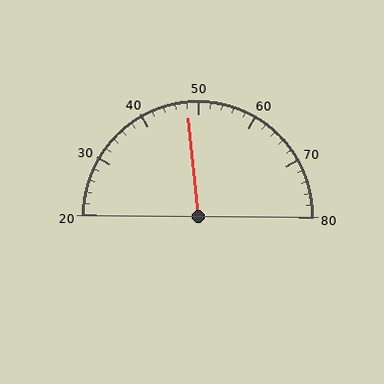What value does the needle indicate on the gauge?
The needle indicates approximately 48.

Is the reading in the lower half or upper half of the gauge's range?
The reading is in the lower half of the range (20 to 80).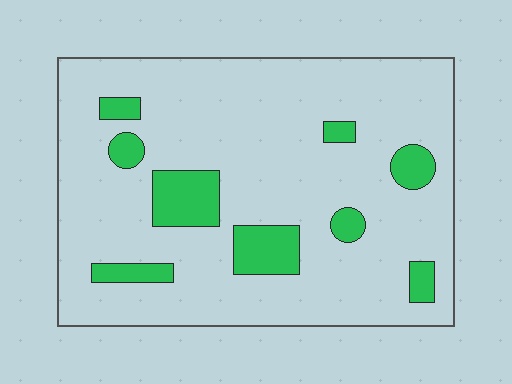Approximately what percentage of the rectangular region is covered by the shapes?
Approximately 15%.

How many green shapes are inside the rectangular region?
9.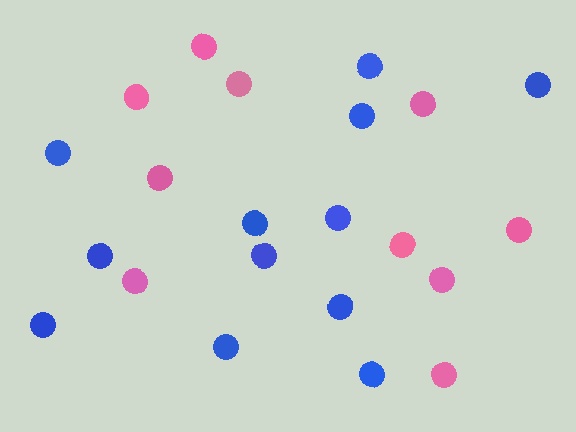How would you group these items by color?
There are 2 groups: one group of blue circles (12) and one group of pink circles (10).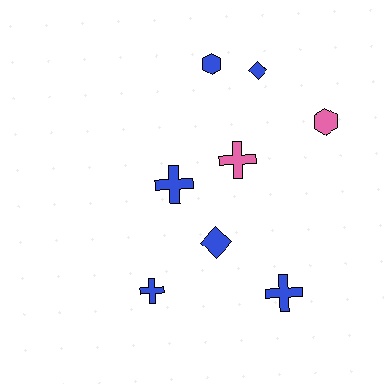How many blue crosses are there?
There are 3 blue crosses.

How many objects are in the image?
There are 8 objects.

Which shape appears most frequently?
Cross, with 4 objects.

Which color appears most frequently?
Blue, with 6 objects.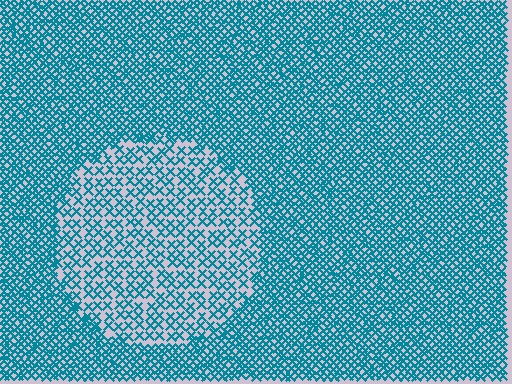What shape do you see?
I see a circle.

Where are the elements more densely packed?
The elements are more densely packed outside the circle boundary.